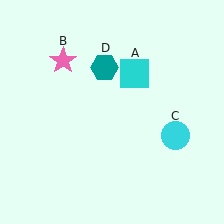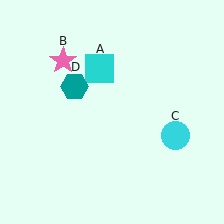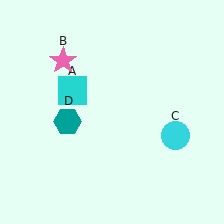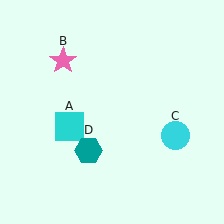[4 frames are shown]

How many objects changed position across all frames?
2 objects changed position: cyan square (object A), teal hexagon (object D).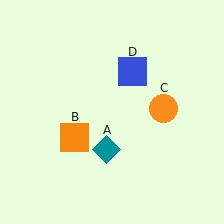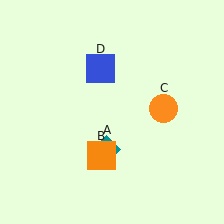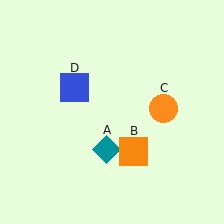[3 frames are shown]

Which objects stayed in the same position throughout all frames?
Teal diamond (object A) and orange circle (object C) remained stationary.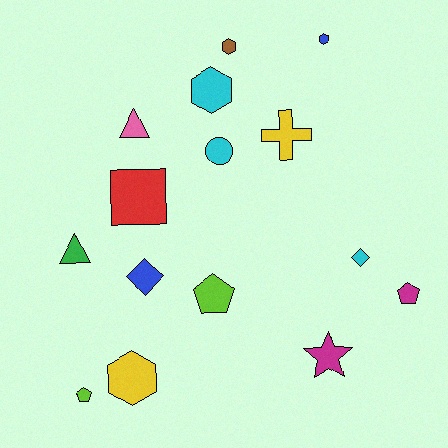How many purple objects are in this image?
There are no purple objects.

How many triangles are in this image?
There are 2 triangles.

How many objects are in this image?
There are 15 objects.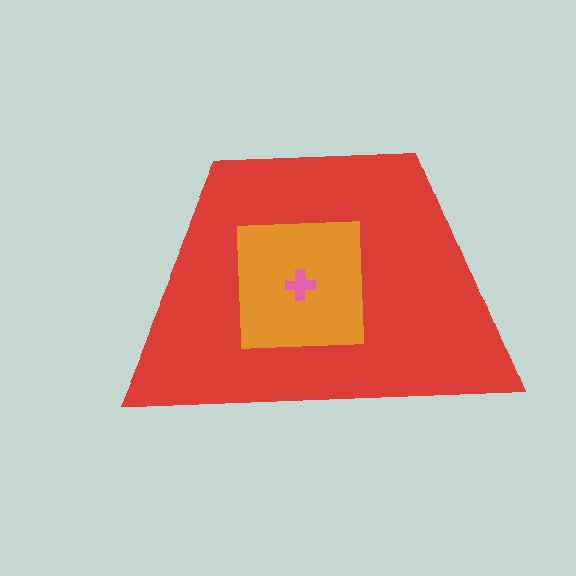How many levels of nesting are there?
3.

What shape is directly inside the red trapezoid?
The orange square.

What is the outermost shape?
The red trapezoid.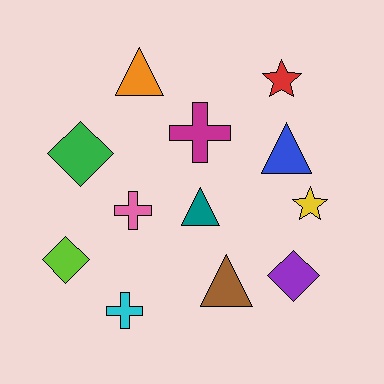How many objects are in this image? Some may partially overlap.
There are 12 objects.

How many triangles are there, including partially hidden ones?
There are 4 triangles.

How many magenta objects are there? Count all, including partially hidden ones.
There is 1 magenta object.